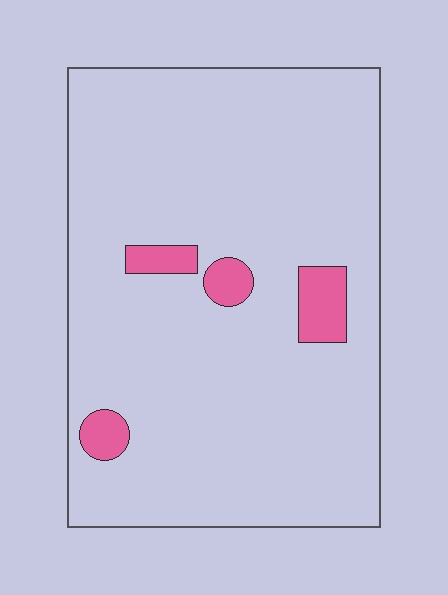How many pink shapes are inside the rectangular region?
4.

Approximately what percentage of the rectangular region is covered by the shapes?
Approximately 5%.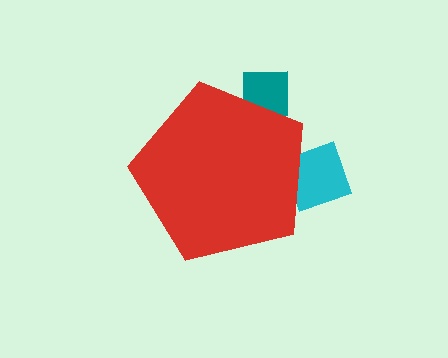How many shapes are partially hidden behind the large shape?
3 shapes are partially hidden.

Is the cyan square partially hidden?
Yes, the cyan square is partially hidden behind the red pentagon.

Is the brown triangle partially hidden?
Yes, the brown triangle is partially hidden behind the red pentagon.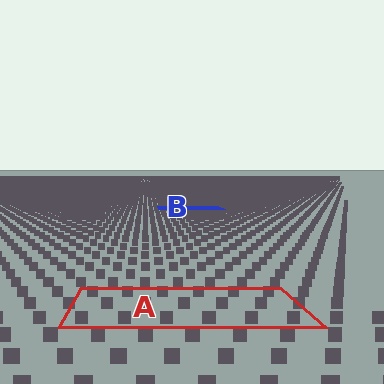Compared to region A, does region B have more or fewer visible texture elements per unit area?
Region B has more texture elements per unit area — they are packed more densely because it is farther away.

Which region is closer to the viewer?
Region A is closer. The texture elements there are larger and more spread out.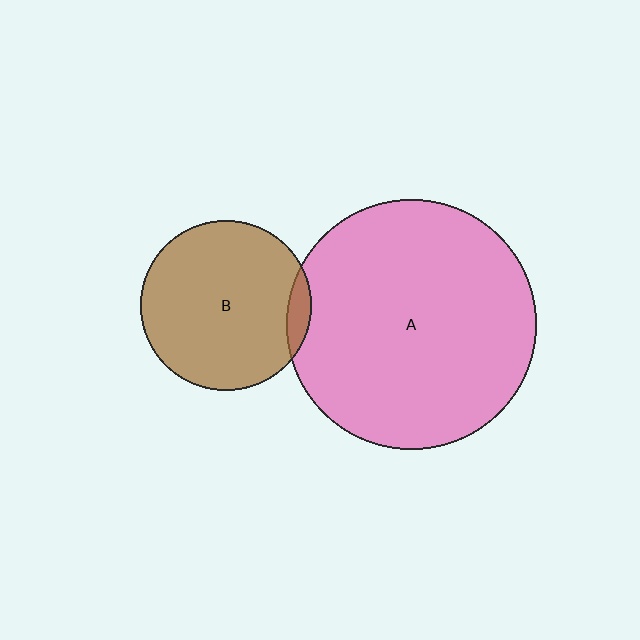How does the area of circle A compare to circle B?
Approximately 2.1 times.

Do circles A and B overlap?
Yes.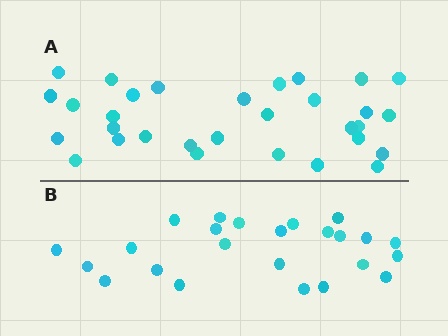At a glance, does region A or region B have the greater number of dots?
Region A (the top region) has more dots.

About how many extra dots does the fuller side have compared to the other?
Region A has roughly 8 or so more dots than region B.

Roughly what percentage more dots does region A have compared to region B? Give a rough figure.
About 30% more.